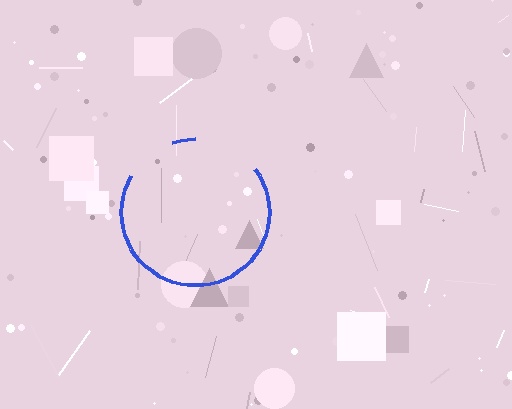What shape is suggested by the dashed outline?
The dashed outline suggests a circle.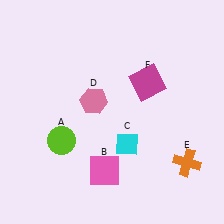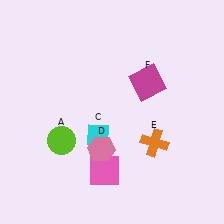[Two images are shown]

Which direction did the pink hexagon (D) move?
The pink hexagon (D) moved down.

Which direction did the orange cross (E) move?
The orange cross (E) moved left.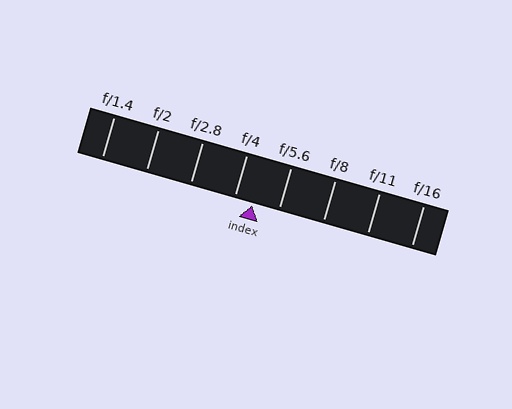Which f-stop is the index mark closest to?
The index mark is closest to f/4.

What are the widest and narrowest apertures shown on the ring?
The widest aperture shown is f/1.4 and the narrowest is f/16.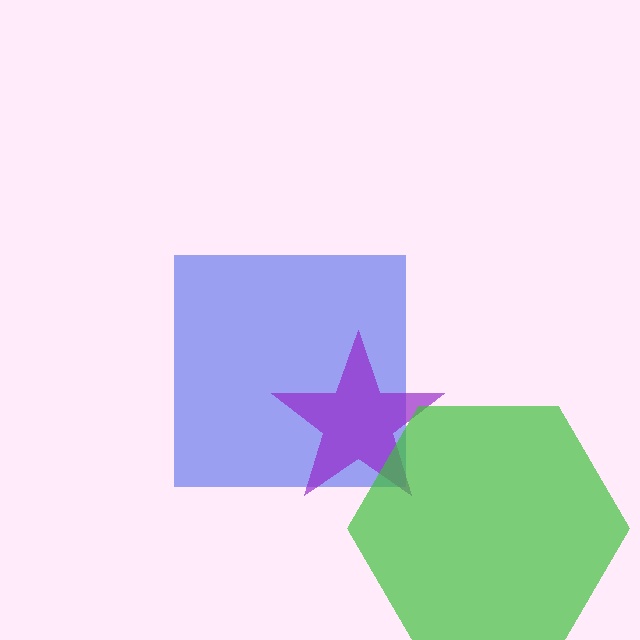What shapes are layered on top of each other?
The layered shapes are: a blue square, a purple star, a green hexagon.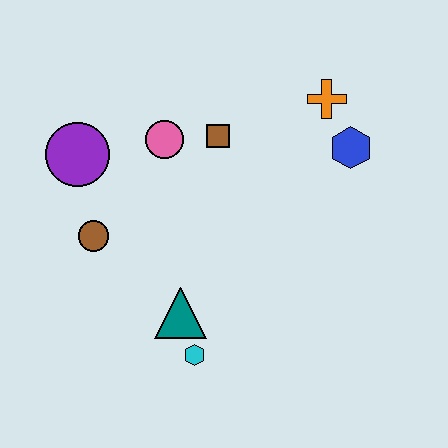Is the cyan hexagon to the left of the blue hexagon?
Yes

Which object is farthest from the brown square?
The cyan hexagon is farthest from the brown square.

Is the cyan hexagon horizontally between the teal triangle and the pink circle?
No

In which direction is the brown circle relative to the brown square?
The brown circle is to the left of the brown square.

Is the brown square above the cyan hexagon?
Yes